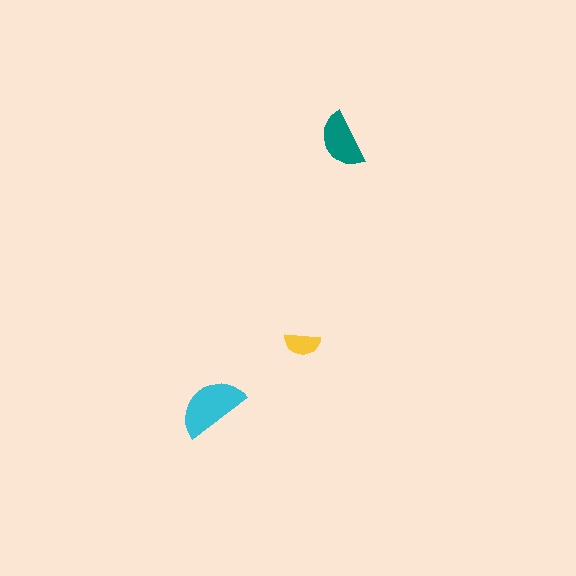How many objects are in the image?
There are 3 objects in the image.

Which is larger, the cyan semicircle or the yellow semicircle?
The cyan one.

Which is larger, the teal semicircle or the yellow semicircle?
The teal one.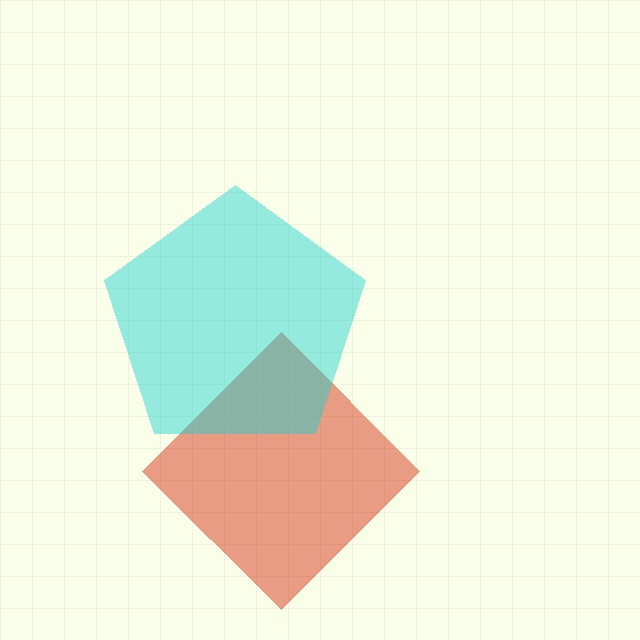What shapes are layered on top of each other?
The layered shapes are: a red diamond, a cyan pentagon.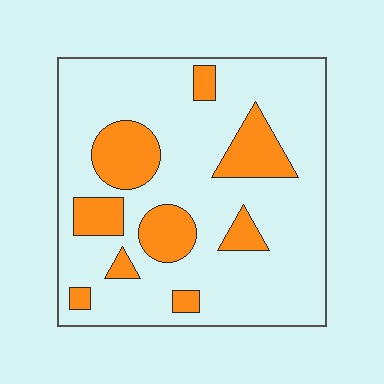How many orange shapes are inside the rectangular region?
9.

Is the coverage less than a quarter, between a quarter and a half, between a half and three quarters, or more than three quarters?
Less than a quarter.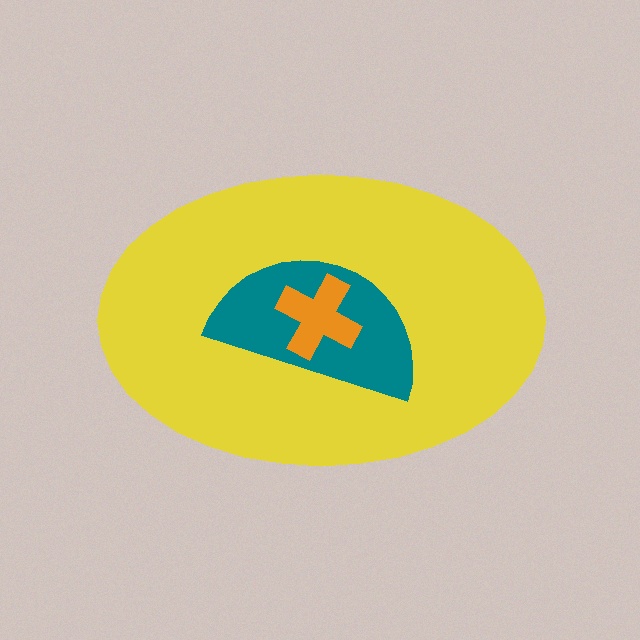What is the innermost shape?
The orange cross.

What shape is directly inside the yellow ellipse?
The teal semicircle.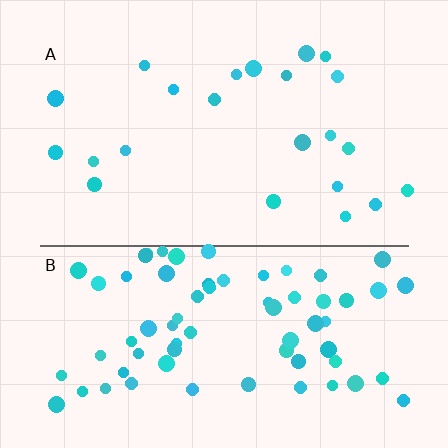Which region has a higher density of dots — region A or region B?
B (the bottom).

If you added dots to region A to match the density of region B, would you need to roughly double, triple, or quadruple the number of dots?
Approximately triple.